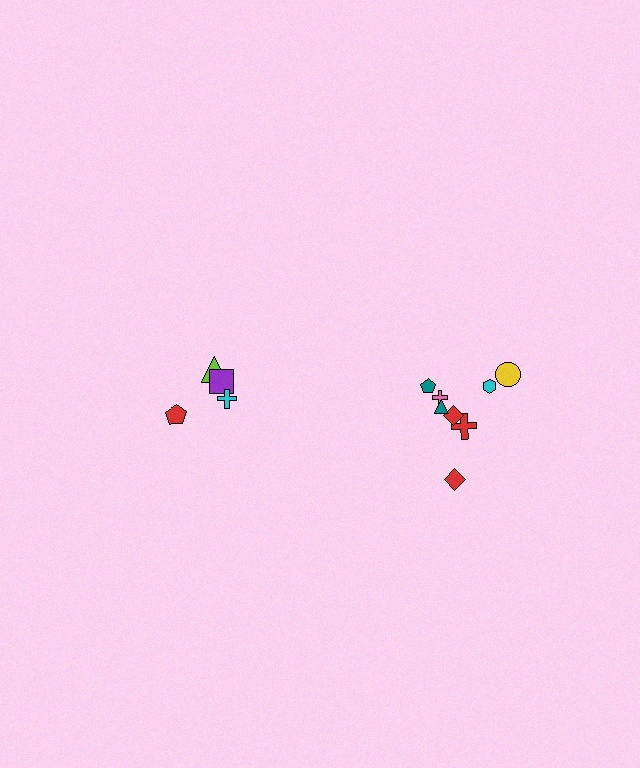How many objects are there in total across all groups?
There are 12 objects.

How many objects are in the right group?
There are 8 objects.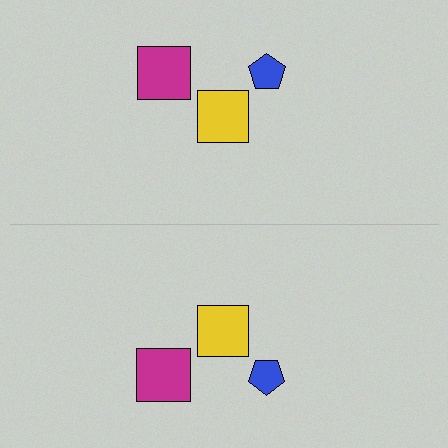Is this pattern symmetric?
Yes, this pattern has bilateral (reflection) symmetry.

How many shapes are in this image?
There are 6 shapes in this image.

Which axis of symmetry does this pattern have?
The pattern has a horizontal axis of symmetry running through the center of the image.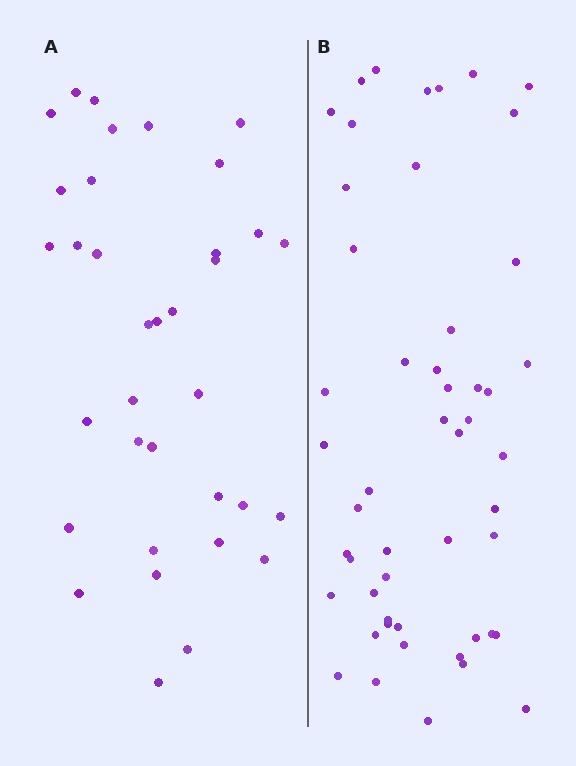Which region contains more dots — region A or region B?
Region B (the right region) has more dots.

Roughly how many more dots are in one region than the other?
Region B has approximately 15 more dots than region A.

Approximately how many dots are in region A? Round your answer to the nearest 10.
About 40 dots. (The exact count is 35, which rounds to 40.)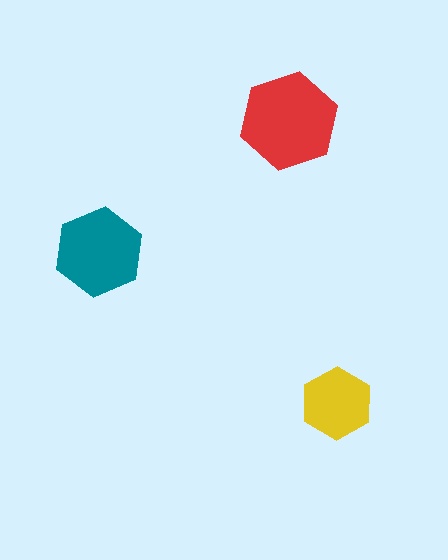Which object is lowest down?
The yellow hexagon is bottommost.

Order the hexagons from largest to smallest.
the red one, the teal one, the yellow one.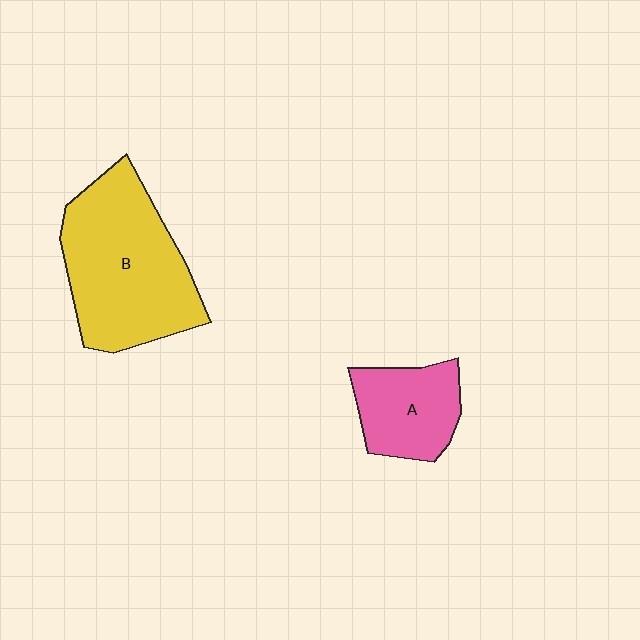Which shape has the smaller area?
Shape A (pink).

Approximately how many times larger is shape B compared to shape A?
Approximately 2.1 times.